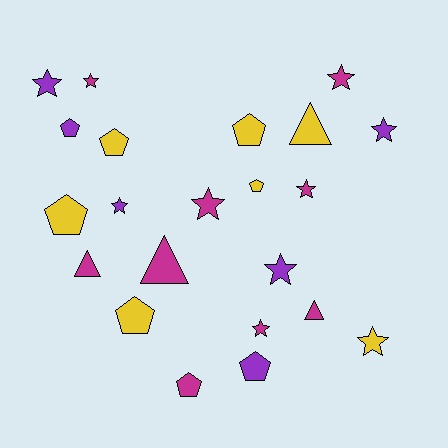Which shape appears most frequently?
Star, with 10 objects.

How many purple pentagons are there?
There are 2 purple pentagons.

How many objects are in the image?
There are 22 objects.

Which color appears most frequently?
Magenta, with 9 objects.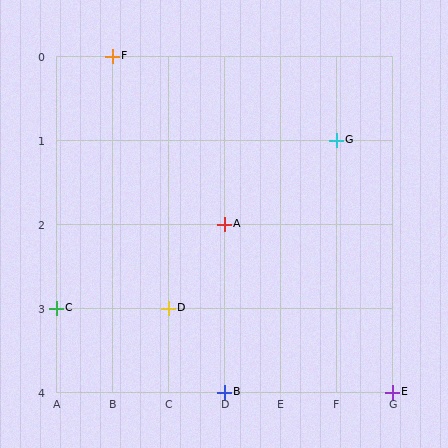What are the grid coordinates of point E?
Point E is at grid coordinates (G, 4).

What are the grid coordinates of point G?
Point G is at grid coordinates (F, 1).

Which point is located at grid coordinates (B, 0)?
Point F is at (B, 0).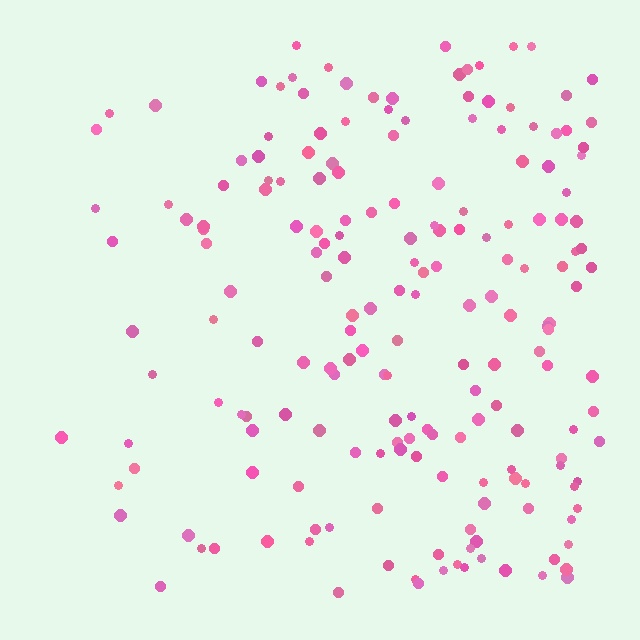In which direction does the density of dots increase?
From left to right, with the right side densest.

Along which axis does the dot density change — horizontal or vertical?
Horizontal.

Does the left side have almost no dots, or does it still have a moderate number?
Still a moderate number, just noticeably fewer than the right.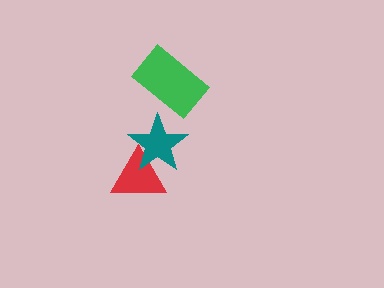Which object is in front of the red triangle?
The teal star is in front of the red triangle.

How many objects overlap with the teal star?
1 object overlaps with the teal star.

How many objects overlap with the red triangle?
1 object overlaps with the red triangle.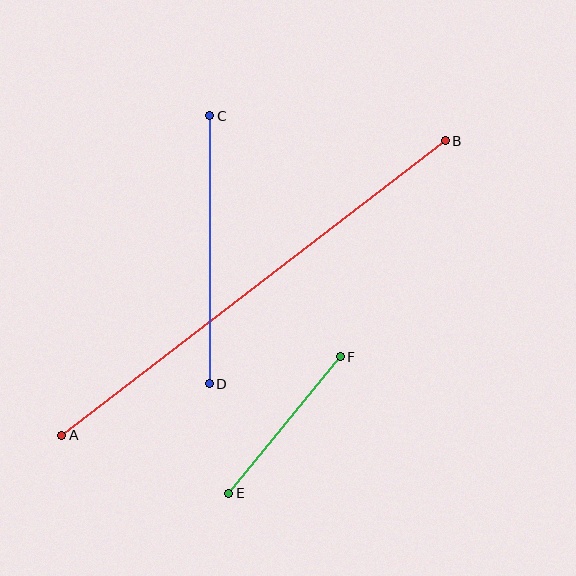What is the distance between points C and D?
The distance is approximately 268 pixels.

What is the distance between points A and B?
The distance is approximately 484 pixels.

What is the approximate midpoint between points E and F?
The midpoint is at approximately (284, 425) pixels.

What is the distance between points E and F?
The distance is approximately 176 pixels.